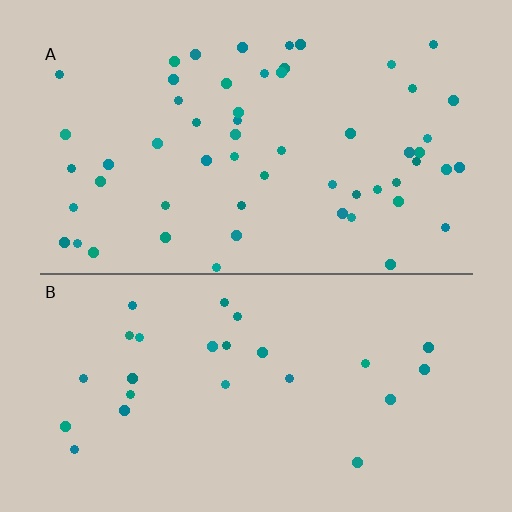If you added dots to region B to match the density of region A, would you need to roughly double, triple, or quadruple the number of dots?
Approximately double.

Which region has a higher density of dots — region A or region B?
A (the top).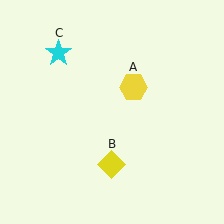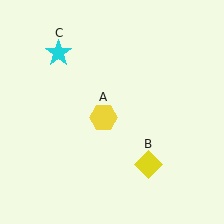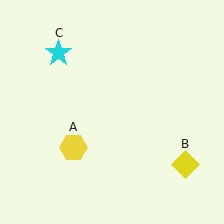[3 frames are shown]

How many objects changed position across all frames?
2 objects changed position: yellow hexagon (object A), yellow diamond (object B).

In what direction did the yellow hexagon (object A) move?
The yellow hexagon (object A) moved down and to the left.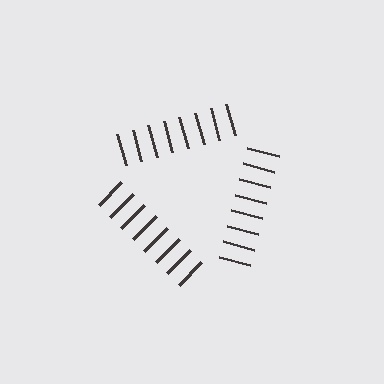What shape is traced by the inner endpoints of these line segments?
An illusory triangle — the line segments terminate on its edges but no continuous stroke is drawn.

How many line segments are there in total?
24 — 8 along each of the 3 edges.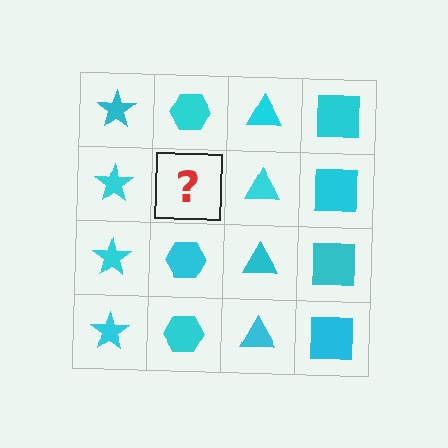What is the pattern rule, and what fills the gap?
The rule is that each column has a consistent shape. The gap should be filled with a cyan hexagon.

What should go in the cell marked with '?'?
The missing cell should contain a cyan hexagon.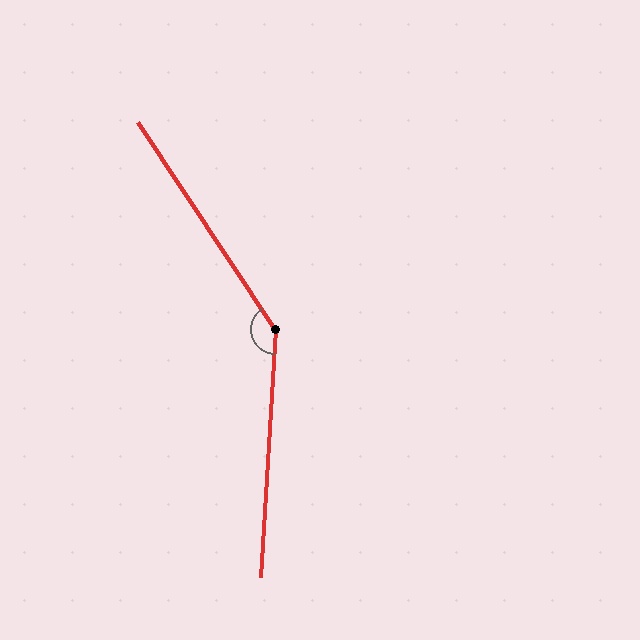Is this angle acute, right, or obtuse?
It is obtuse.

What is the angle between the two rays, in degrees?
Approximately 143 degrees.